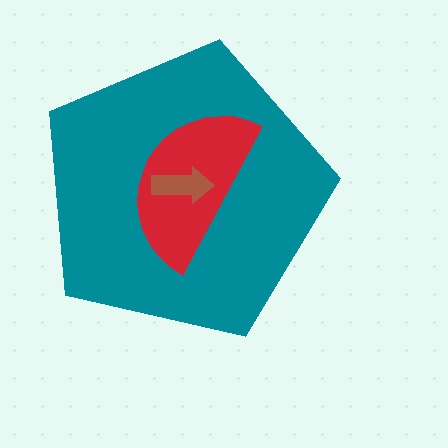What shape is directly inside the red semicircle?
The brown arrow.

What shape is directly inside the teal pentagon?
The red semicircle.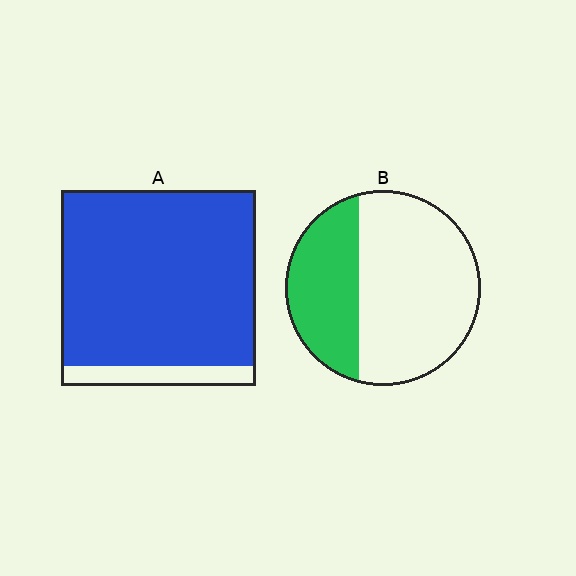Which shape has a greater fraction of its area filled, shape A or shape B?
Shape A.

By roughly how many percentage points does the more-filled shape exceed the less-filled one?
By roughly 55 percentage points (A over B).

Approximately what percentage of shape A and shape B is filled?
A is approximately 90% and B is approximately 35%.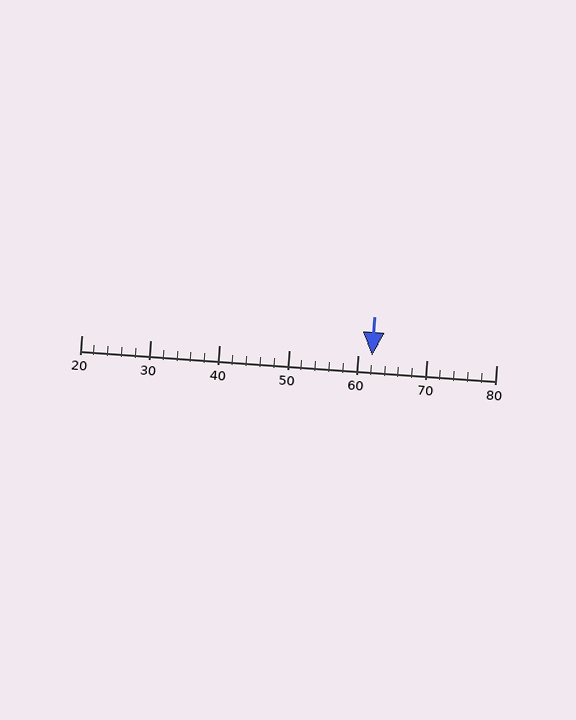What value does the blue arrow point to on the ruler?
The blue arrow points to approximately 62.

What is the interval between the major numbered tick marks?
The major tick marks are spaced 10 units apart.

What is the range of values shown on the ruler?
The ruler shows values from 20 to 80.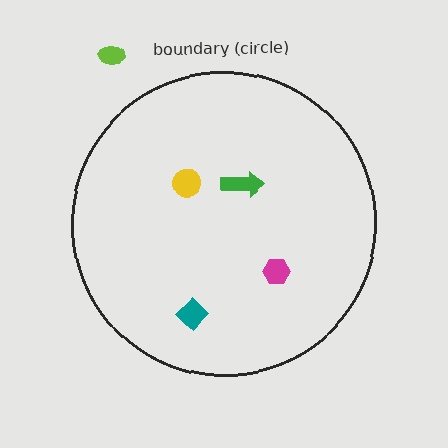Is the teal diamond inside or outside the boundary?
Inside.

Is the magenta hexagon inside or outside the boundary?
Inside.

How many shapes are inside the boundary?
4 inside, 1 outside.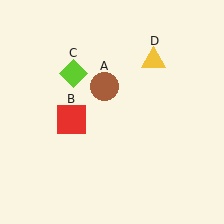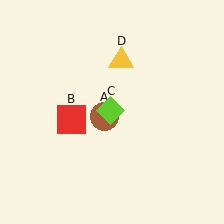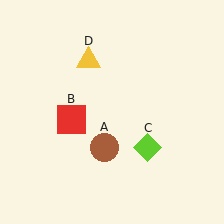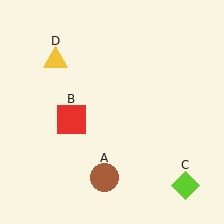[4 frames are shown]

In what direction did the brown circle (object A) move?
The brown circle (object A) moved down.